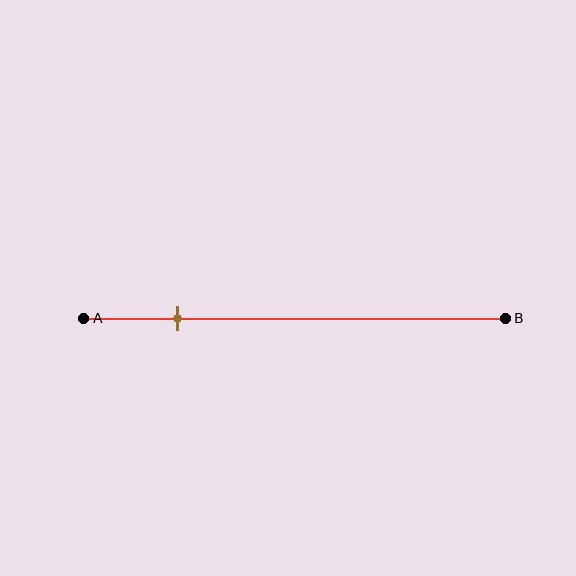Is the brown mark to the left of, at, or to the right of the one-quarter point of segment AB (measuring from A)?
The brown mark is approximately at the one-quarter point of segment AB.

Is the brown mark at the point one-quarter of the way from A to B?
Yes, the mark is approximately at the one-quarter point.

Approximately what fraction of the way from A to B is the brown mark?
The brown mark is approximately 20% of the way from A to B.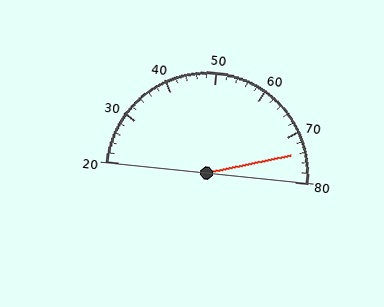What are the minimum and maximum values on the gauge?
The gauge ranges from 20 to 80.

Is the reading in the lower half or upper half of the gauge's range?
The reading is in the upper half of the range (20 to 80).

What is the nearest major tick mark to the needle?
The nearest major tick mark is 70.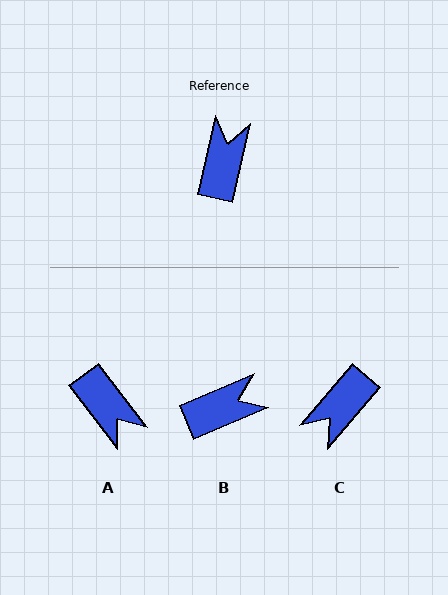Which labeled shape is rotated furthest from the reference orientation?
C, about 152 degrees away.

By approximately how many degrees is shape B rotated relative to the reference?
Approximately 54 degrees clockwise.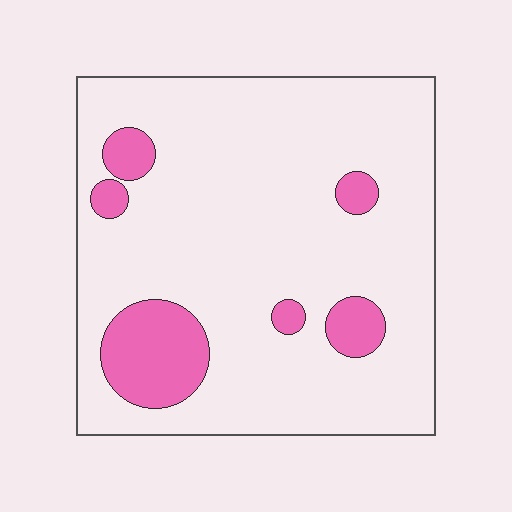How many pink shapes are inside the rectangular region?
6.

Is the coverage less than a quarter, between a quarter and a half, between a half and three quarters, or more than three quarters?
Less than a quarter.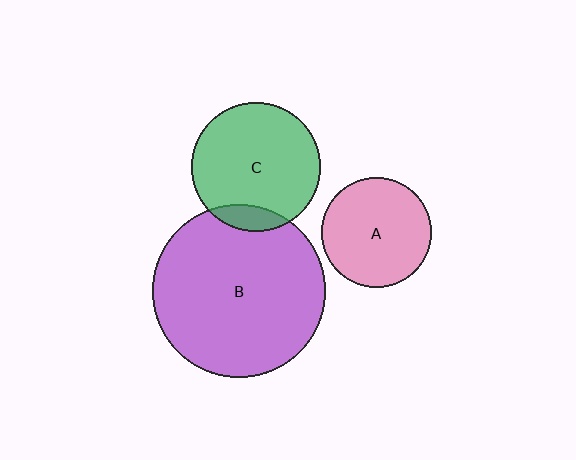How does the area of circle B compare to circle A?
Approximately 2.5 times.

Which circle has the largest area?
Circle B (purple).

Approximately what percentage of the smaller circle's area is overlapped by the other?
Approximately 10%.